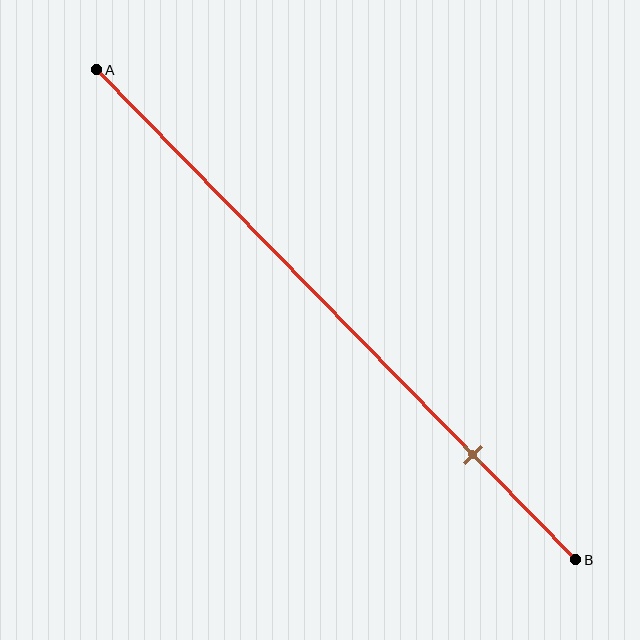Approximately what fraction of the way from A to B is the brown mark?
The brown mark is approximately 80% of the way from A to B.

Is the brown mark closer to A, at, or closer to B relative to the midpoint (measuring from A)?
The brown mark is closer to point B than the midpoint of segment AB.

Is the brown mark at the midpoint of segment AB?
No, the mark is at about 80% from A, not at the 50% midpoint.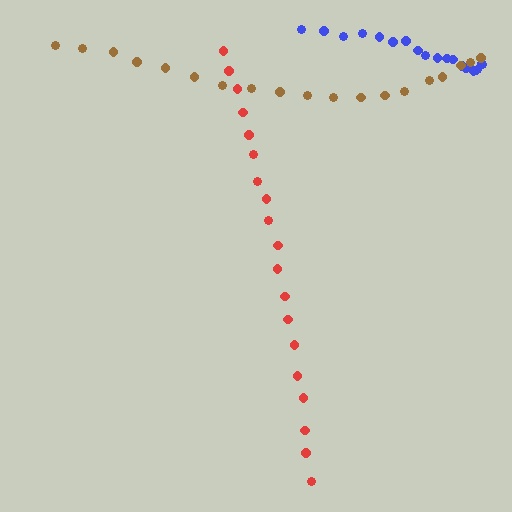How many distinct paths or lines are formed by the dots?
There are 3 distinct paths.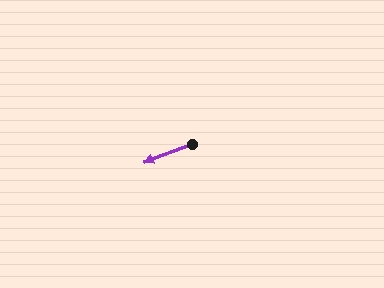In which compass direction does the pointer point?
West.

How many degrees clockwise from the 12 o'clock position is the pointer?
Approximately 249 degrees.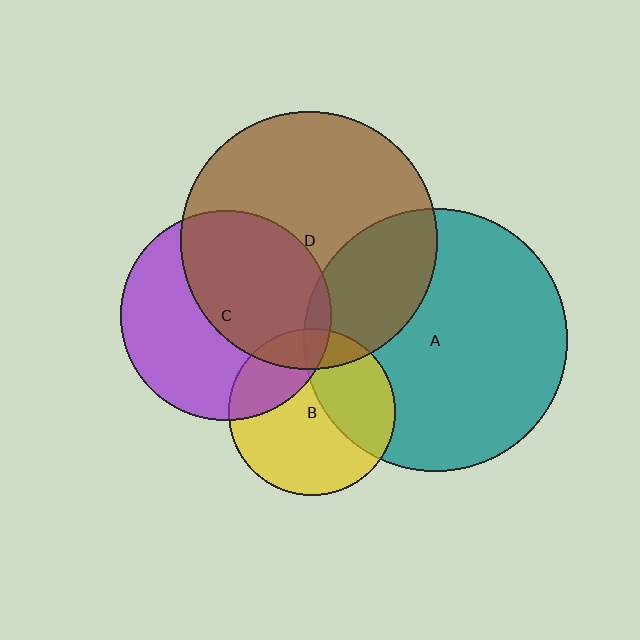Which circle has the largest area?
Circle A (teal).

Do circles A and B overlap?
Yes.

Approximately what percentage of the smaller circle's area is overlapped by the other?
Approximately 35%.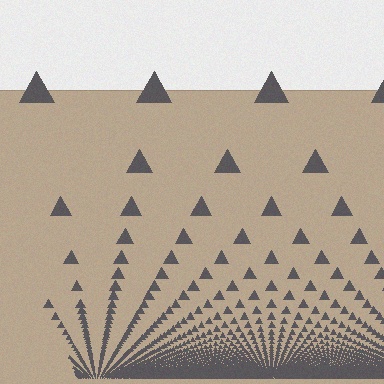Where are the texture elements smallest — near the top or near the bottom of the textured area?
Near the bottom.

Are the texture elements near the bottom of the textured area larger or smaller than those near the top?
Smaller. The gradient is inverted — elements near the bottom are smaller and denser.